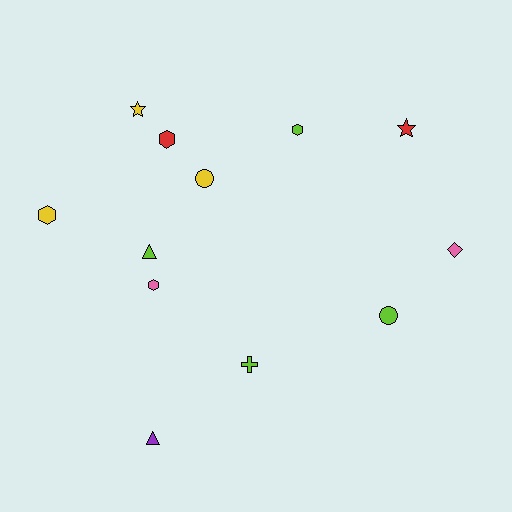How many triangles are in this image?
There are 2 triangles.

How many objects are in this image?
There are 12 objects.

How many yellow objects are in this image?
There are 3 yellow objects.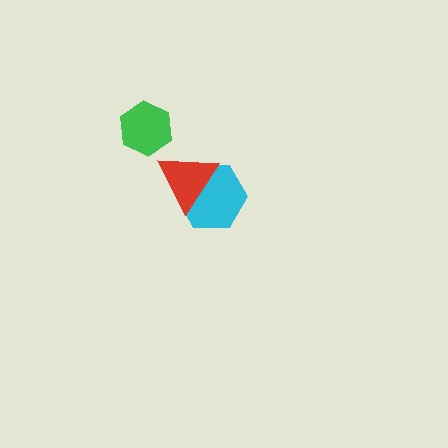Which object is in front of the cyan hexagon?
The red triangle is in front of the cyan hexagon.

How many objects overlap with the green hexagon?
0 objects overlap with the green hexagon.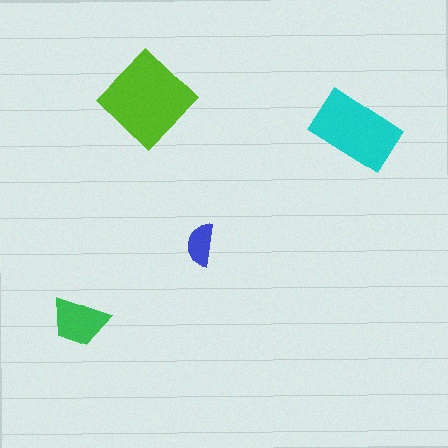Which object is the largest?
The lime diamond.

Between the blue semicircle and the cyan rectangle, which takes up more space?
The cyan rectangle.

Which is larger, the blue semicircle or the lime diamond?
The lime diamond.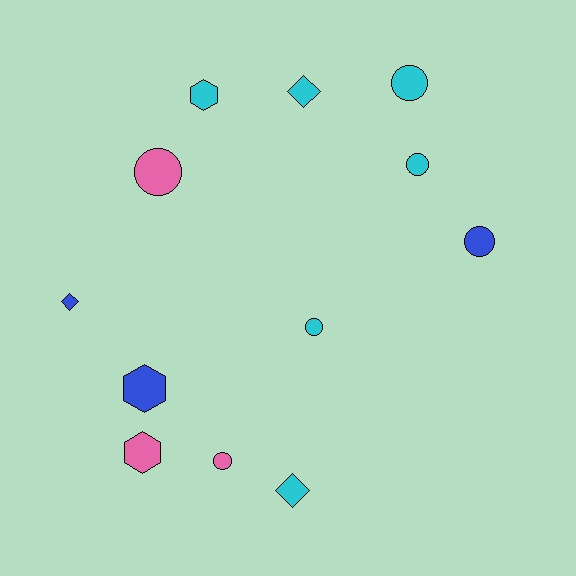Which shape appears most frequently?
Circle, with 6 objects.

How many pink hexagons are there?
There is 1 pink hexagon.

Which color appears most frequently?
Cyan, with 6 objects.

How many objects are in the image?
There are 12 objects.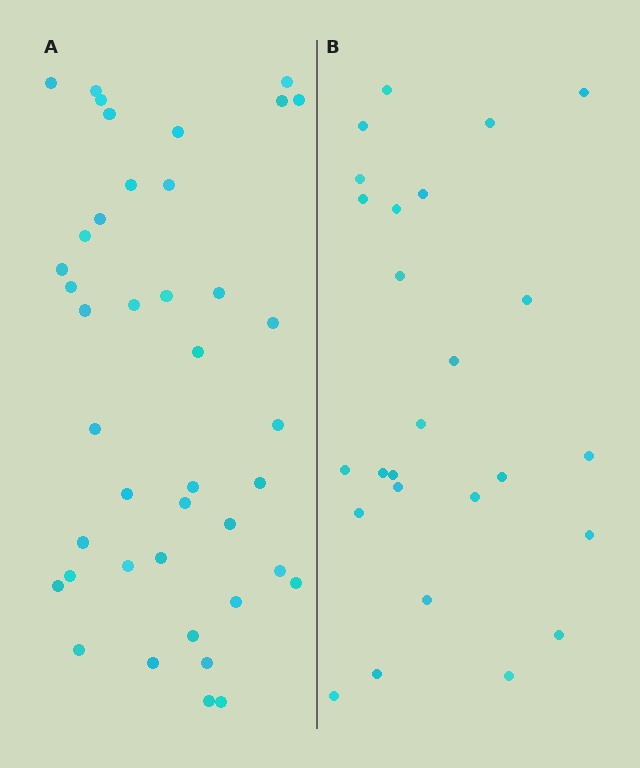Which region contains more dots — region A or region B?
Region A (the left region) has more dots.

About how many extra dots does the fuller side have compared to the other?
Region A has approximately 15 more dots than region B.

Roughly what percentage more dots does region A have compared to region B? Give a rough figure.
About 60% more.